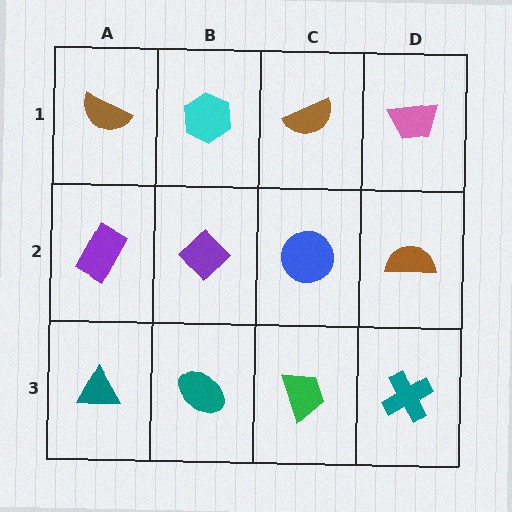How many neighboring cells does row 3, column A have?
2.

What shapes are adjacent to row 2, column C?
A brown semicircle (row 1, column C), a green trapezoid (row 3, column C), a purple diamond (row 2, column B), a brown semicircle (row 2, column D).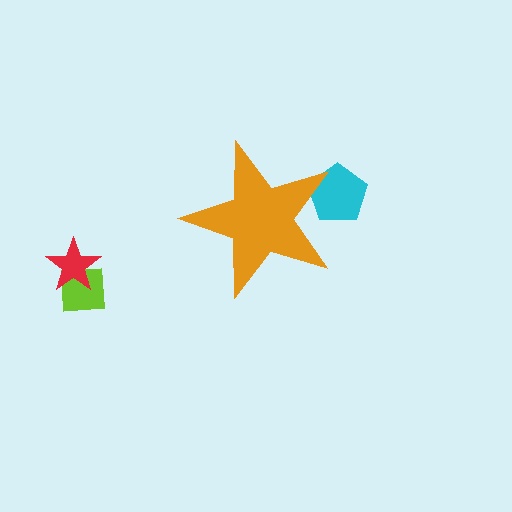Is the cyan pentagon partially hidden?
Yes, the cyan pentagon is partially hidden behind the orange star.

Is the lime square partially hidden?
No, the lime square is fully visible.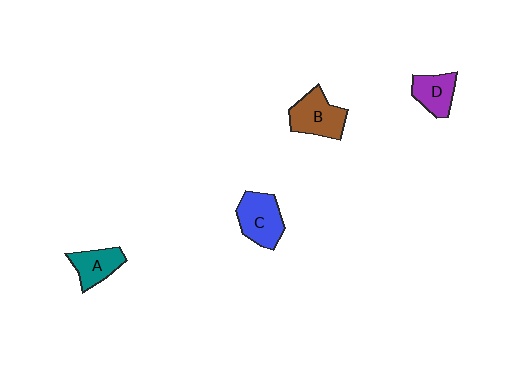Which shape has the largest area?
Shape C (blue).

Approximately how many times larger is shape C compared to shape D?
Approximately 1.4 times.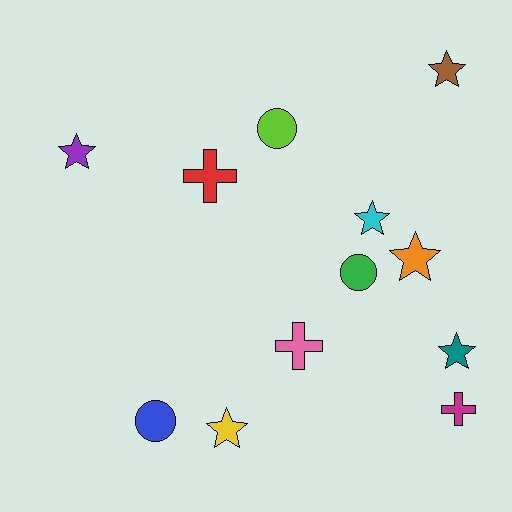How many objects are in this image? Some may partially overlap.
There are 12 objects.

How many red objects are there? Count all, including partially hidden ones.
There is 1 red object.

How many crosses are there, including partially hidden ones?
There are 3 crosses.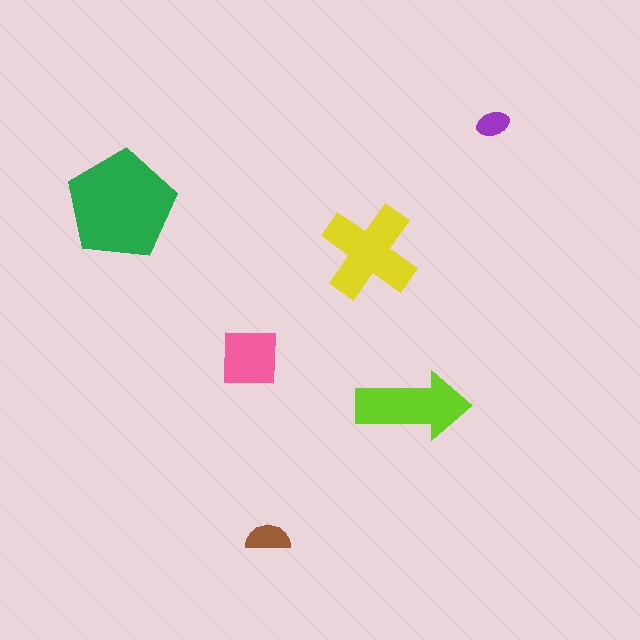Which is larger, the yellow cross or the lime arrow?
The yellow cross.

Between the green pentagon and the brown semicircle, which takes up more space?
The green pentagon.